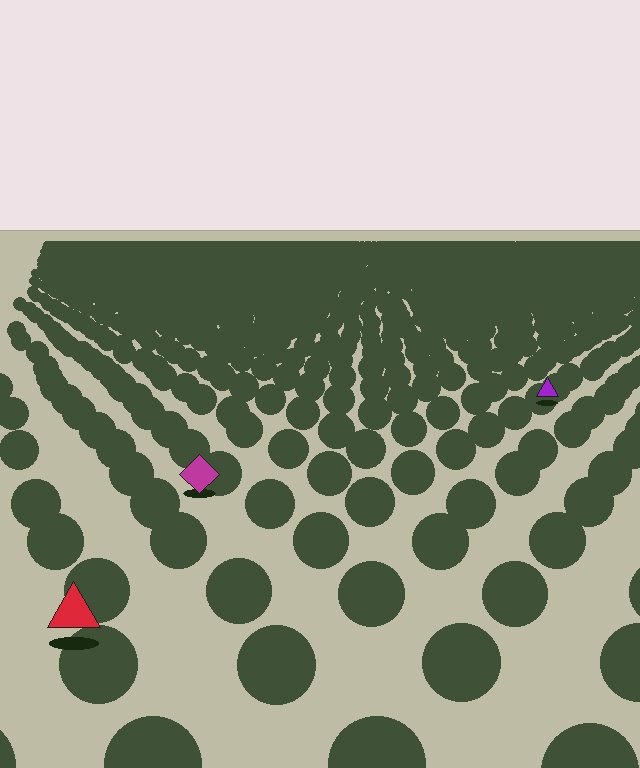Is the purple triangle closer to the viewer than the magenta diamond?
No. The magenta diamond is closer — you can tell from the texture gradient: the ground texture is coarser near it.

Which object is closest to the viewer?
The red triangle is closest. The texture marks near it are larger and more spread out.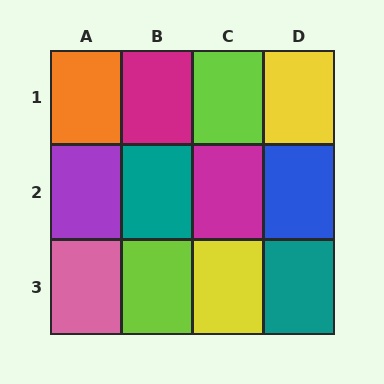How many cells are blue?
1 cell is blue.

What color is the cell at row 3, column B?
Lime.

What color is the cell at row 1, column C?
Lime.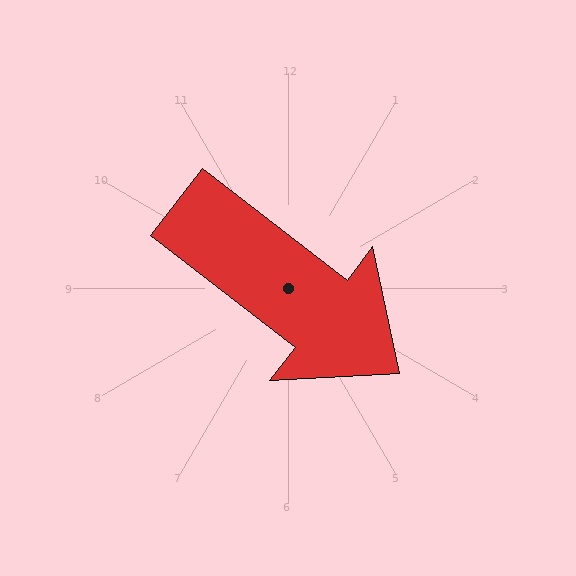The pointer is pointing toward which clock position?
Roughly 4 o'clock.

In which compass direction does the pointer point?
Southeast.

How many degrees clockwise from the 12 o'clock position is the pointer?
Approximately 128 degrees.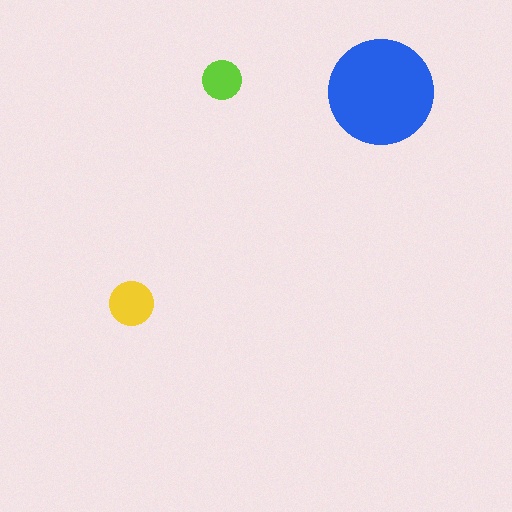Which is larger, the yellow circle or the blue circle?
The blue one.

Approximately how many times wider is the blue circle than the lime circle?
About 2.5 times wider.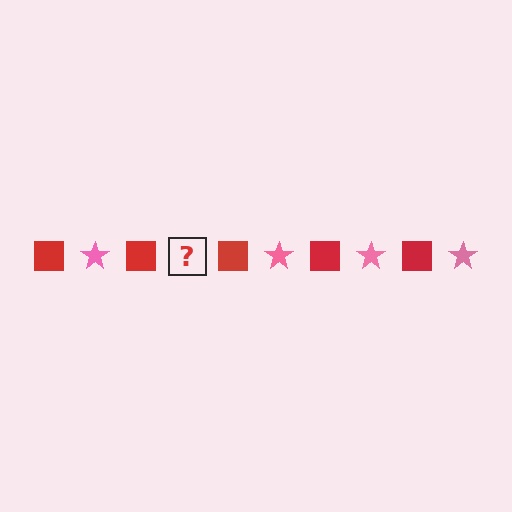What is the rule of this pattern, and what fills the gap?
The rule is that the pattern alternates between red square and pink star. The gap should be filled with a pink star.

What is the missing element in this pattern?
The missing element is a pink star.